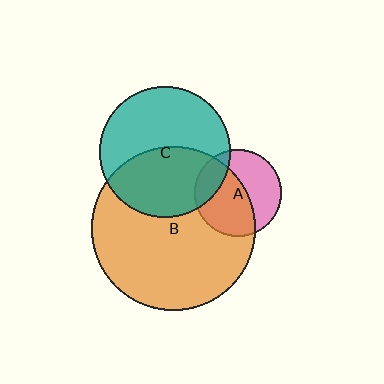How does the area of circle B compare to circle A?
Approximately 3.6 times.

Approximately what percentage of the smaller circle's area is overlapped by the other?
Approximately 45%.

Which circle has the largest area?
Circle B (orange).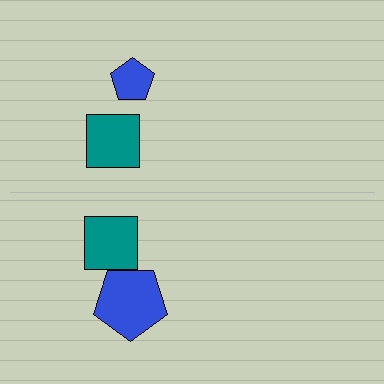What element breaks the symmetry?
The blue pentagon on the bottom side has a different size than its mirror counterpart.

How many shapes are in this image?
There are 4 shapes in this image.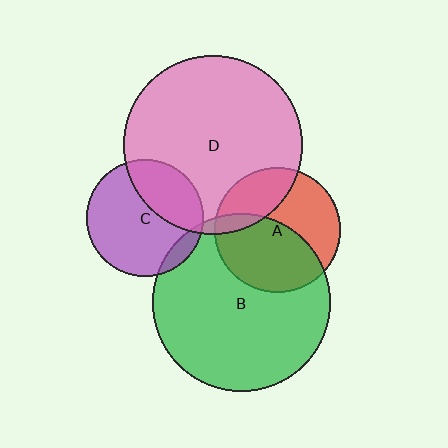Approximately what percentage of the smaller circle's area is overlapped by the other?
Approximately 35%.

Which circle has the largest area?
Circle D (pink).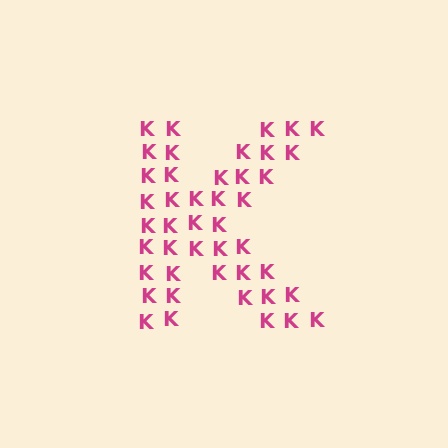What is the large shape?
The large shape is the letter K.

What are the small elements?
The small elements are letter K's.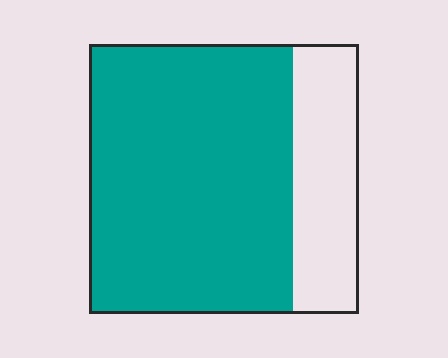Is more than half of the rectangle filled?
Yes.